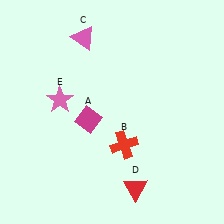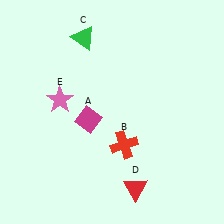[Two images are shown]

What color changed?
The triangle (C) changed from pink in Image 1 to green in Image 2.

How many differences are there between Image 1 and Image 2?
There is 1 difference between the two images.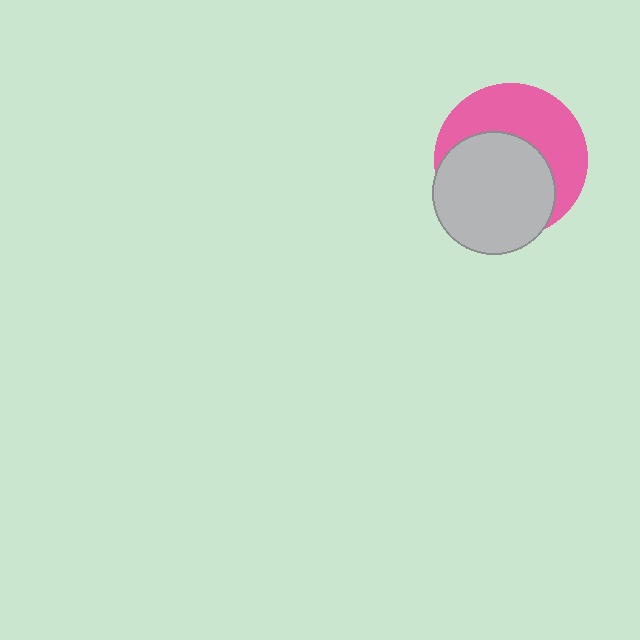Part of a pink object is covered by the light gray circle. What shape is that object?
It is a circle.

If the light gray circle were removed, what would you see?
You would see the complete pink circle.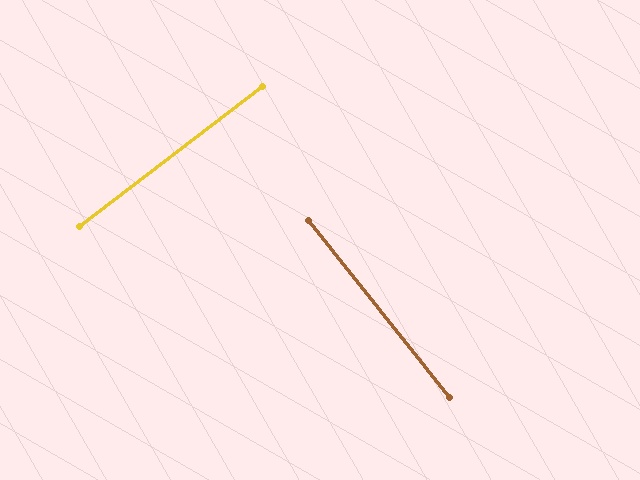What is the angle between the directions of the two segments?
Approximately 89 degrees.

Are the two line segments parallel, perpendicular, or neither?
Perpendicular — they meet at approximately 89°.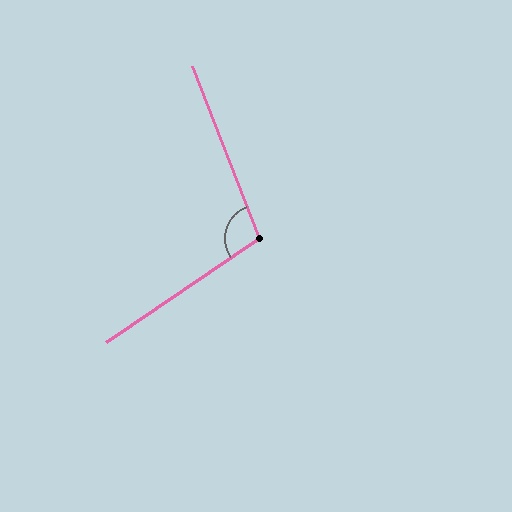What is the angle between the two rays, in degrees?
Approximately 103 degrees.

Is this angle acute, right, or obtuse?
It is obtuse.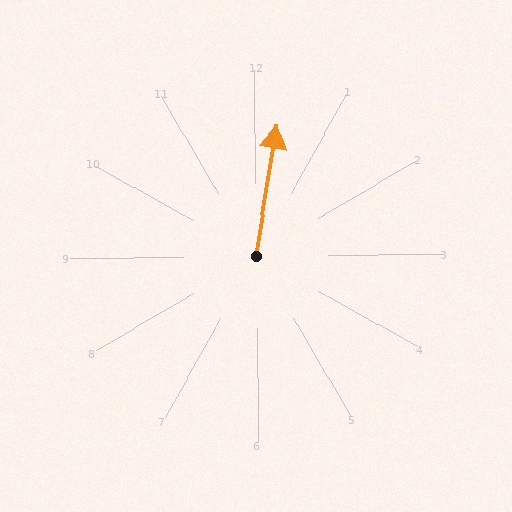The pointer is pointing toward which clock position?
Roughly 12 o'clock.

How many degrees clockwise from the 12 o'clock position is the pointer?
Approximately 10 degrees.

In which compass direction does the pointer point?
North.